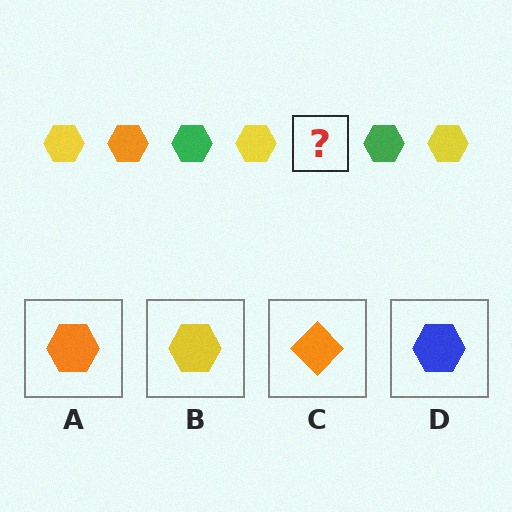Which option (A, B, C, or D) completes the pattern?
A.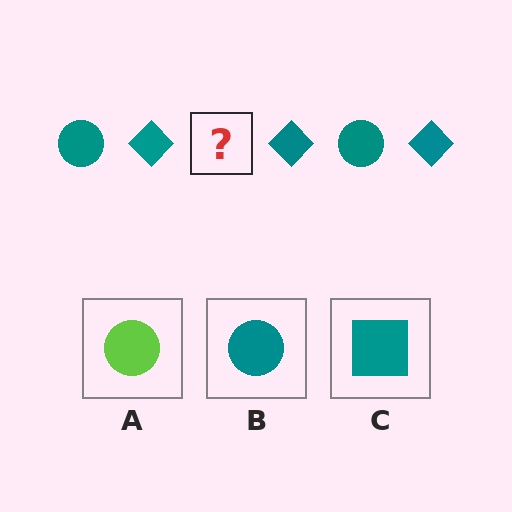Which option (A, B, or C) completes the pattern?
B.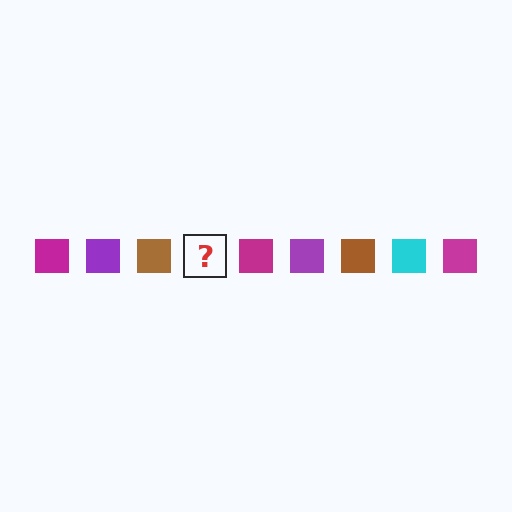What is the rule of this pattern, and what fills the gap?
The rule is that the pattern cycles through magenta, purple, brown, cyan squares. The gap should be filled with a cyan square.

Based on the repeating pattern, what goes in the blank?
The blank should be a cyan square.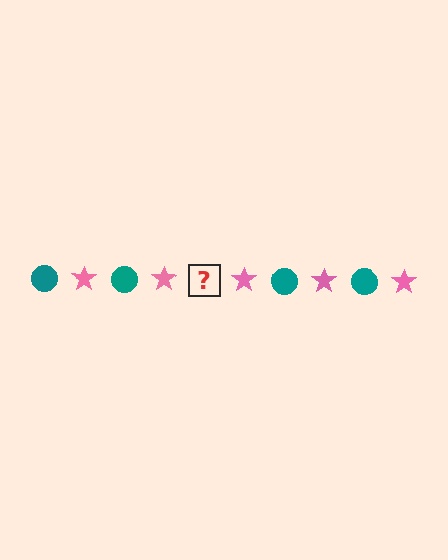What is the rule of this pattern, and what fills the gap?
The rule is that the pattern alternates between teal circle and pink star. The gap should be filled with a teal circle.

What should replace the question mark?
The question mark should be replaced with a teal circle.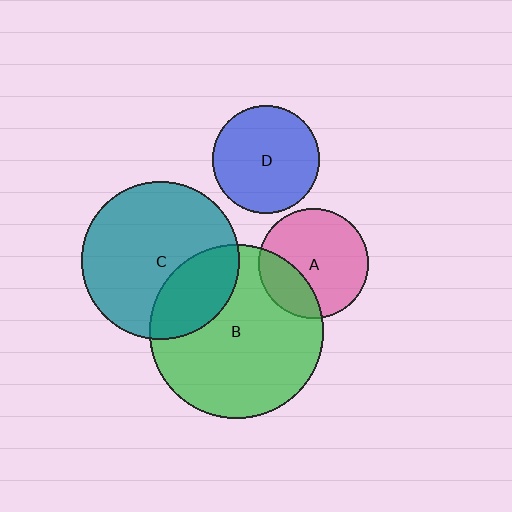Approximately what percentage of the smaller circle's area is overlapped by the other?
Approximately 25%.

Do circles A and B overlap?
Yes.